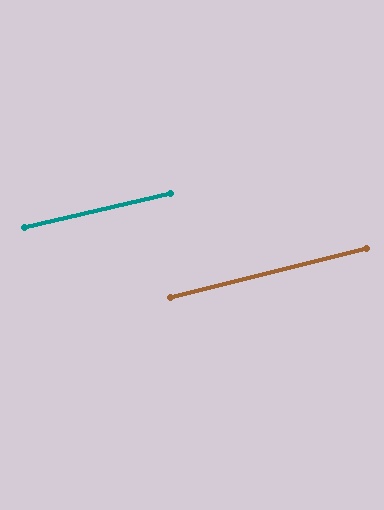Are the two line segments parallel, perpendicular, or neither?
Parallel — their directions differ by only 0.5°.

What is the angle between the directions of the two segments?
Approximately 0 degrees.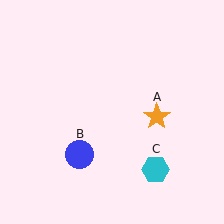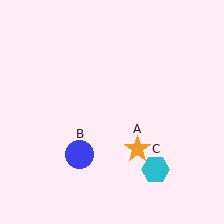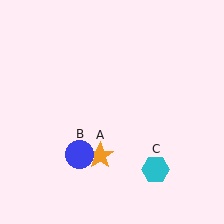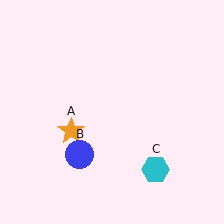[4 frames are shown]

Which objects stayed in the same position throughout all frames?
Blue circle (object B) and cyan hexagon (object C) remained stationary.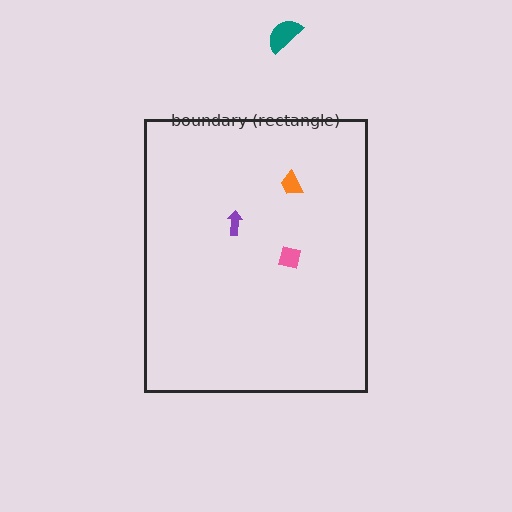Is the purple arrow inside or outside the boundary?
Inside.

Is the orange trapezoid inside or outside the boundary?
Inside.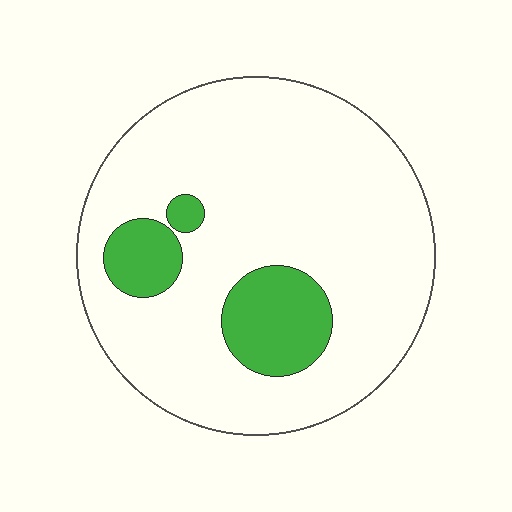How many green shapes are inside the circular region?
3.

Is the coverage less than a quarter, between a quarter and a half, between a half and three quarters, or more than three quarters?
Less than a quarter.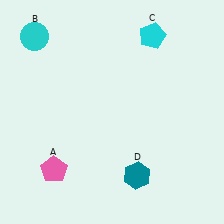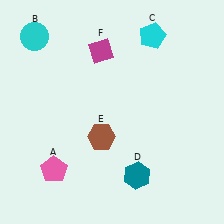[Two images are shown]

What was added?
A brown hexagon (E), a magenta diamond (F) were added in Image 2.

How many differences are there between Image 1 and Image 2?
There are 2 differences between the two images.